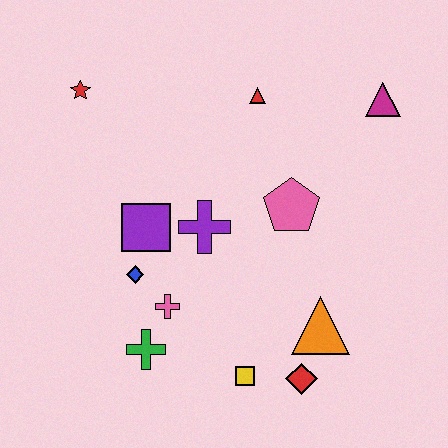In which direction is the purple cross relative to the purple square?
The purple cross is to the right of the purple square.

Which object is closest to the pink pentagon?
The purple cross is closest to the pink pentagon.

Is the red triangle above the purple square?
Yes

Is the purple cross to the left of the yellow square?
Yes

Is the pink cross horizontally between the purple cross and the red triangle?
No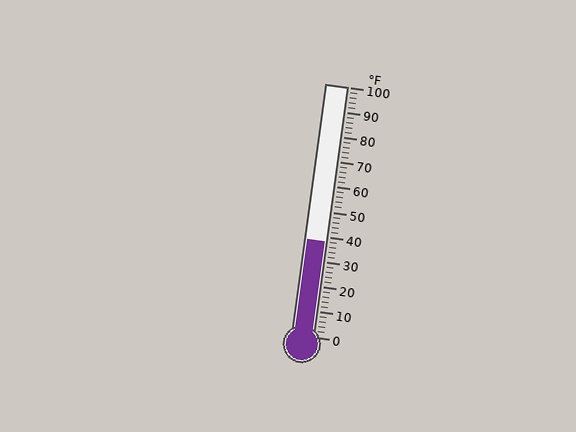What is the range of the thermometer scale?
The thermometer scale ranges from 0°F to 100°F.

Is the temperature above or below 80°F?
The temperature is below 80°F.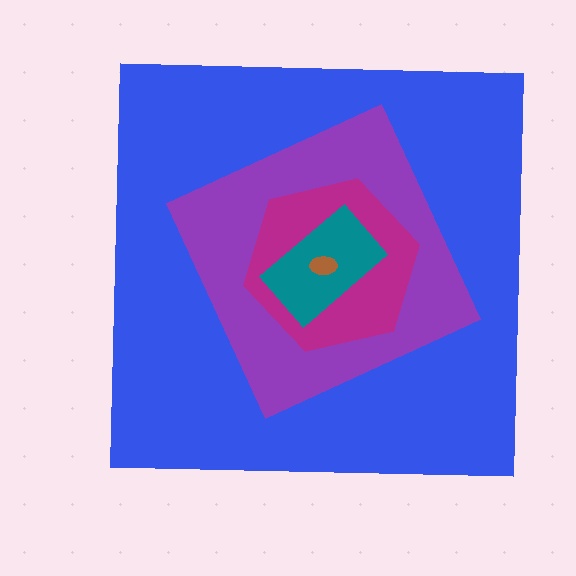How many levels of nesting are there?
5.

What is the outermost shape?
The blue square.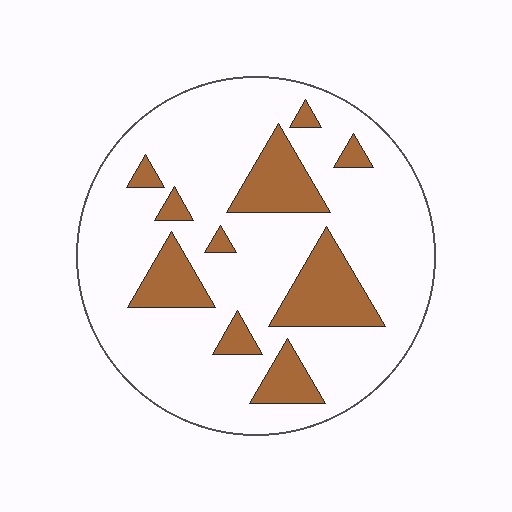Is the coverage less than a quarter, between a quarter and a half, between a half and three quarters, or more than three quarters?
Less than a quarter.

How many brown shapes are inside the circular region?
10.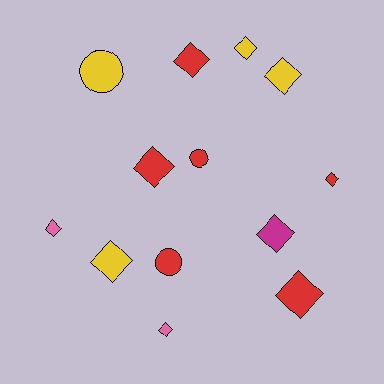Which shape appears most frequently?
Diamond, with 10 objects.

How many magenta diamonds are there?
There is 1 magenta diamond.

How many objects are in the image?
There are 13 objects.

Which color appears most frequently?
Red, with 6 objects.